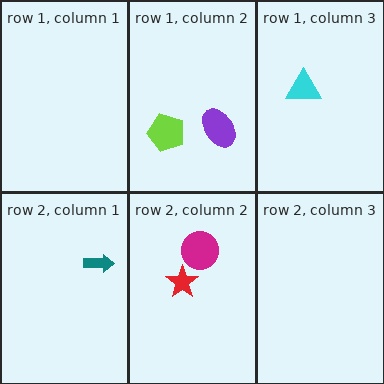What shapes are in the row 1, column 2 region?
The lime pentagon, the purple ellipse.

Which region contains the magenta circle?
The row 2, column 2 region.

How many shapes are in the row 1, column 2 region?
2.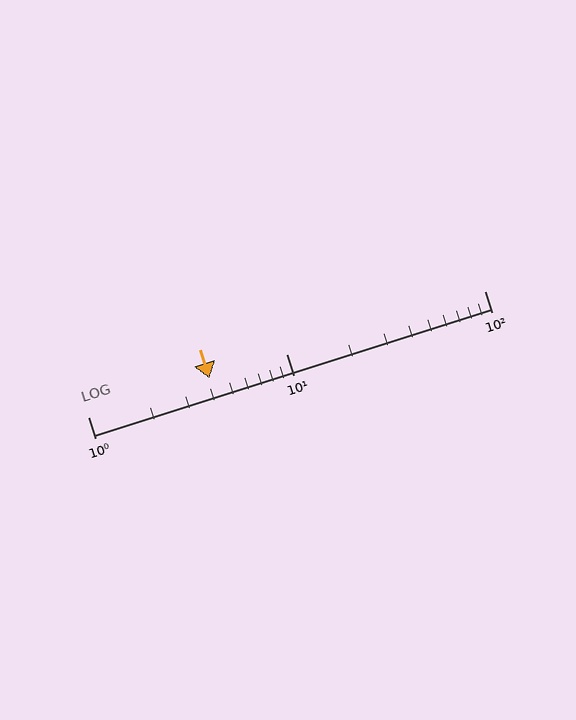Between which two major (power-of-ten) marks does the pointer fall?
The pointer is between 1 and 10.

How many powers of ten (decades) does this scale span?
The scale spans 2 decades, from 1 to 100.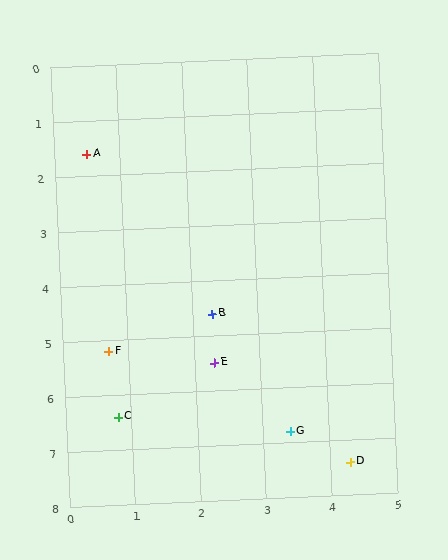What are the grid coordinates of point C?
Point C is at approximately (0.8, 6.4).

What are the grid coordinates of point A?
Point A is at approximately (0.5, 1.6).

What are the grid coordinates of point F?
Point F is at approximately (0.7, 5.2).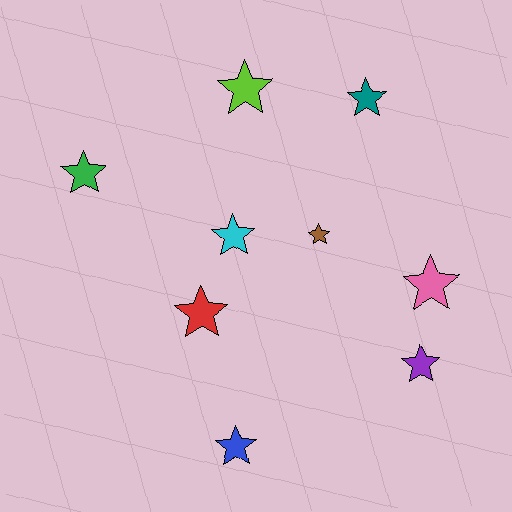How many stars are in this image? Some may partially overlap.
There are 9 stars.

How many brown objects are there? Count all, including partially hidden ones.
There is 1 brown object.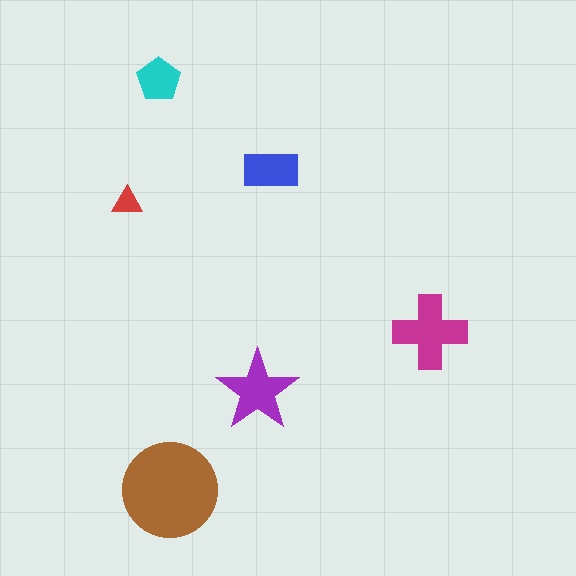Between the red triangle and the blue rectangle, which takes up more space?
The blue rectangle.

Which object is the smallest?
The red triangle.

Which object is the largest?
The brown circle.